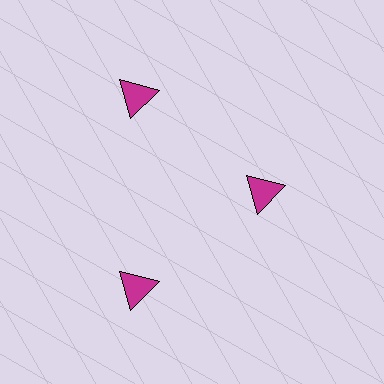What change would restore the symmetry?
The symmetry would be restored by moving it outward, back onto the ring so that all 3 triangles sit at equal angles and equal distance from the center.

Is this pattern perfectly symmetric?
No. The 3 magenta triangles are arranged in a ring, but one element near the 3 o'clock position is pulled inward toward the center, breaking the 3-fold rotational symmetry.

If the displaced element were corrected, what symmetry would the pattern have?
It would have 3-fold rotational symmetry — the pattern would map onto itself every 120 degrees.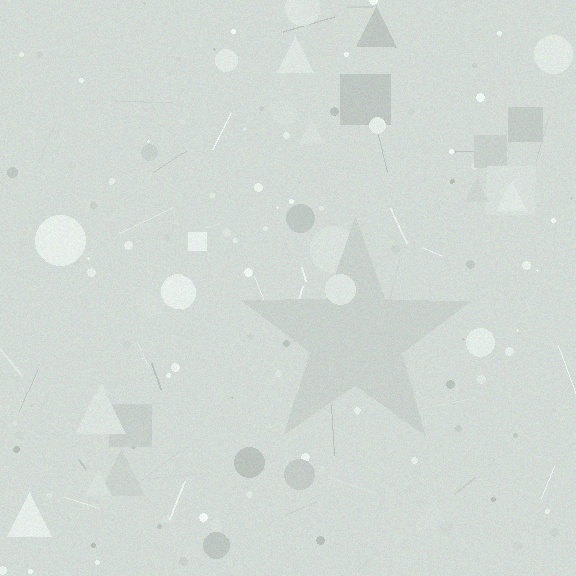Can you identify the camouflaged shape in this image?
The camouflaged shape is a star.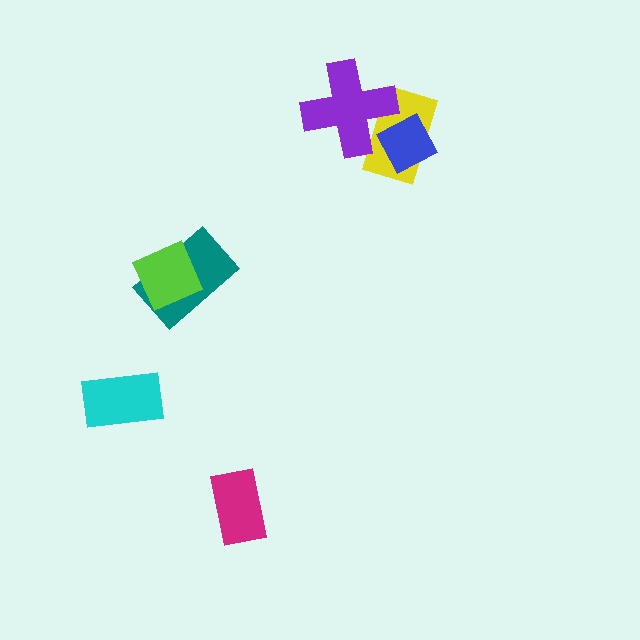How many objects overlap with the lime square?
1 object overlaps with the lime square.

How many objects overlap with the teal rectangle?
1 object overlaps with the teal rectangle.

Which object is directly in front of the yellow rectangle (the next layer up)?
The blue diamond is directly in front of the yellow rectangle.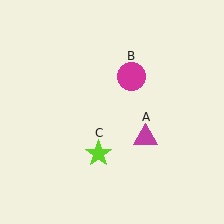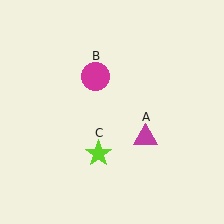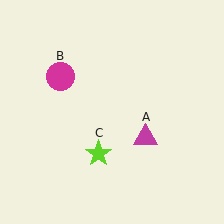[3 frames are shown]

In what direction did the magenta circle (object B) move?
The magenta circle (object B) moved left.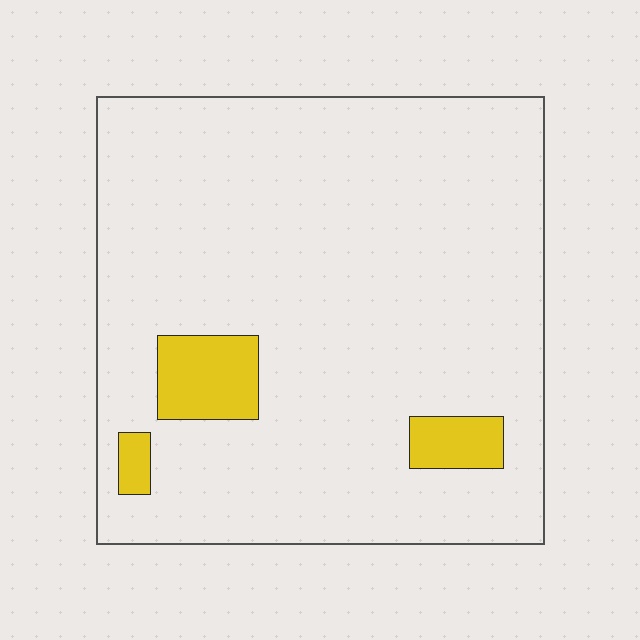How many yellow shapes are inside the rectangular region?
3.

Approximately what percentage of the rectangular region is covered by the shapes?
Approximately 10%.